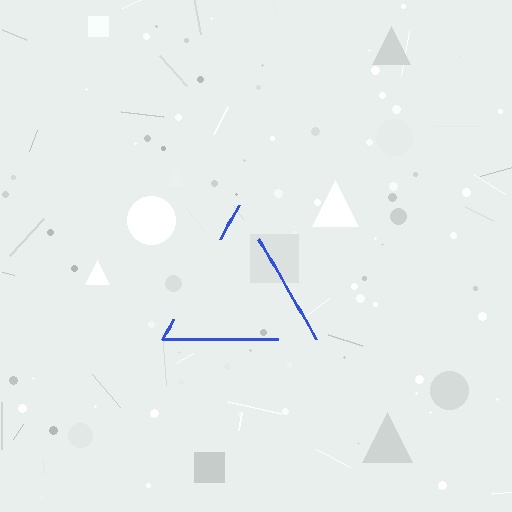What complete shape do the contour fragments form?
The contour fragments form a triangle.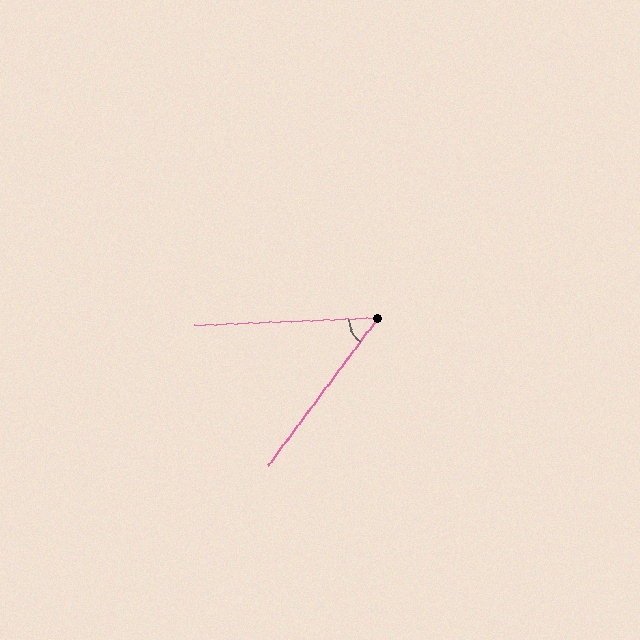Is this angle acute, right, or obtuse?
It is acute.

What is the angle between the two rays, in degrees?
Approximately 51 degrees.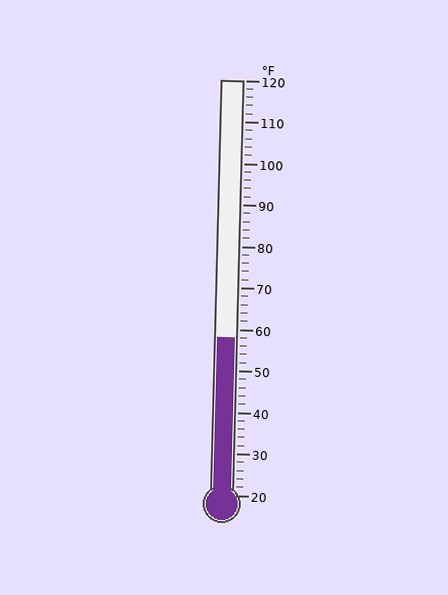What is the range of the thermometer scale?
The thermometer scale ranges from 20°F to 120°F.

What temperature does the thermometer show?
The thermometer shows approximately 58°F.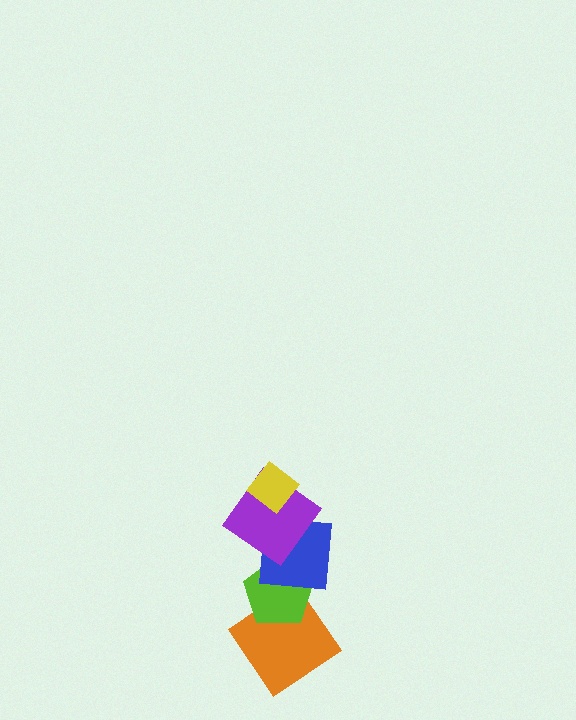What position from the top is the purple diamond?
The purple diamond is 2nd from the top.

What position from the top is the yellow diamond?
The yellow diamond is 1st from the top.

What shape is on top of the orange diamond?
The lime pentagon is on top of the orange diamond.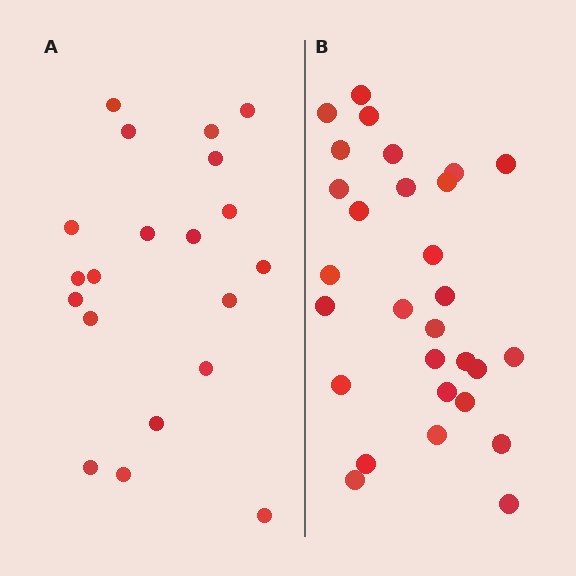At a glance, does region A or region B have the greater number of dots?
Region B (the right region) has more dots.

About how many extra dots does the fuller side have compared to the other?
Region B has roughly 8 or so more dots than region A.